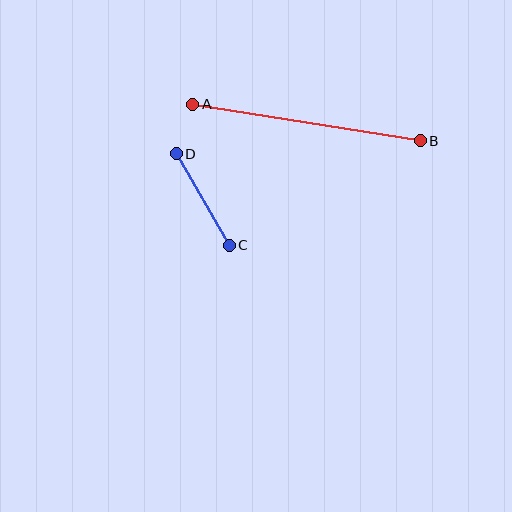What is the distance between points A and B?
The distance is approximately 230 pixels.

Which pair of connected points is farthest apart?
Points A and B are farthest apart.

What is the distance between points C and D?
The distance is approximately 106 pixels.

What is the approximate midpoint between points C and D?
The midpoint is at approximately (203, 200) pixels.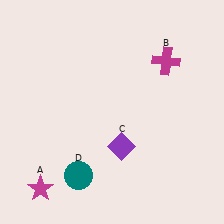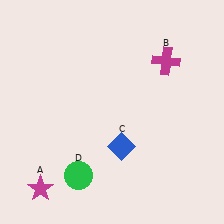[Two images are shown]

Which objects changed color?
C changed from purple to blue. D changed from teal to green.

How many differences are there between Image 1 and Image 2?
There are 2 differences between the two images.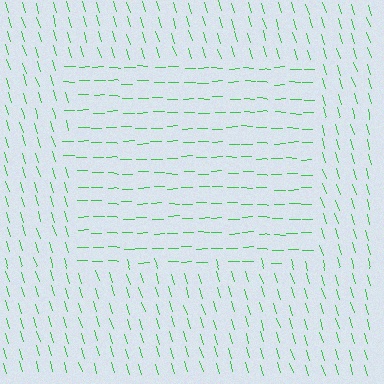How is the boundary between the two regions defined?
The boundary is defined purely by a change in line orientation (approximately 73 degrees difference). All lines are the same color and thickness.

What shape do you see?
I see a rectangle.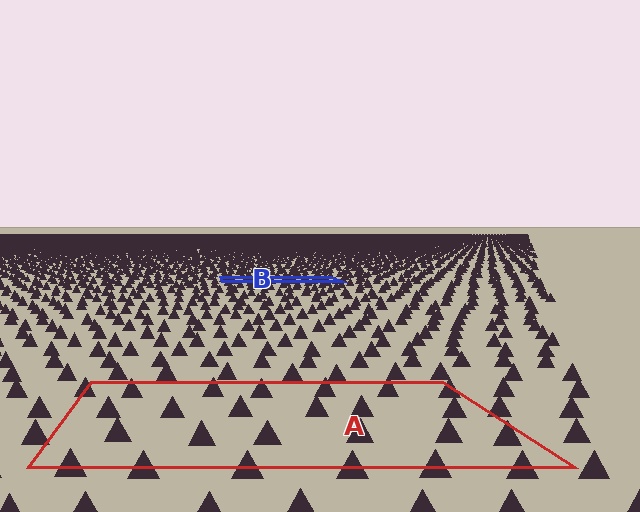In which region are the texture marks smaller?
The texture marks are smaller in region B, because it is farther away.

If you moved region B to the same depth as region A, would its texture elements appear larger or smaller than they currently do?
They would appear larger. At a closer depth, the same texture elements are projected at a bigger on-screen size.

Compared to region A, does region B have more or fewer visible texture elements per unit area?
Region B has more texture elements per unit area — they are packed more densely because it is farther away.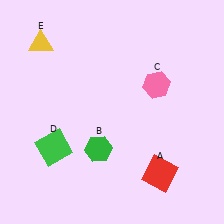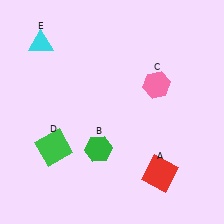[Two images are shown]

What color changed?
The triangle (E) changed from yellow in Image 1 to cyan in Image 2.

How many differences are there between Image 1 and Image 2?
There is 1 difference between the two images.